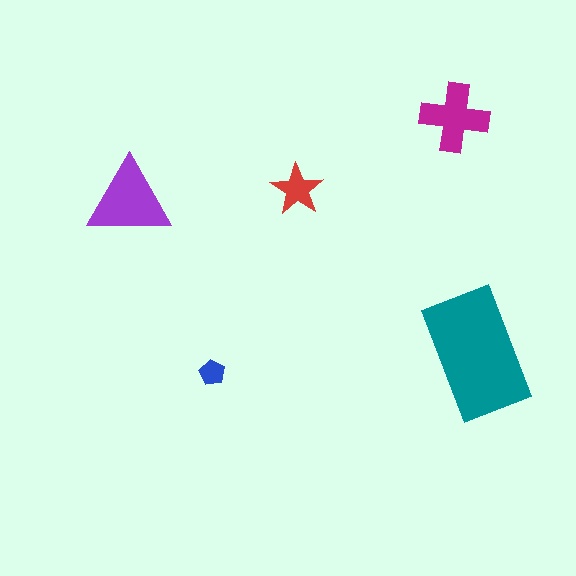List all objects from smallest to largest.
The blue pentagon, the red star, the magenta cross, the purple triangle, the teal rectangle.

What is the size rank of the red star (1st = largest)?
4th.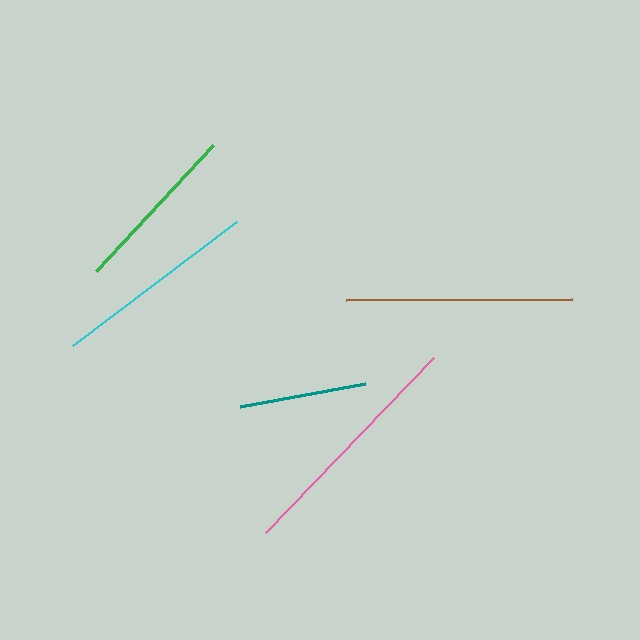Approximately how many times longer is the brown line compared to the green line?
The brown line is approximately 1.3 times the length of the green line.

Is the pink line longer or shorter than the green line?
The pink line is longer than the green line.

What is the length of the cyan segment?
The cyan segment is approximately 206 pixels long.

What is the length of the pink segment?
The pink segment is approximately 243 pixels long.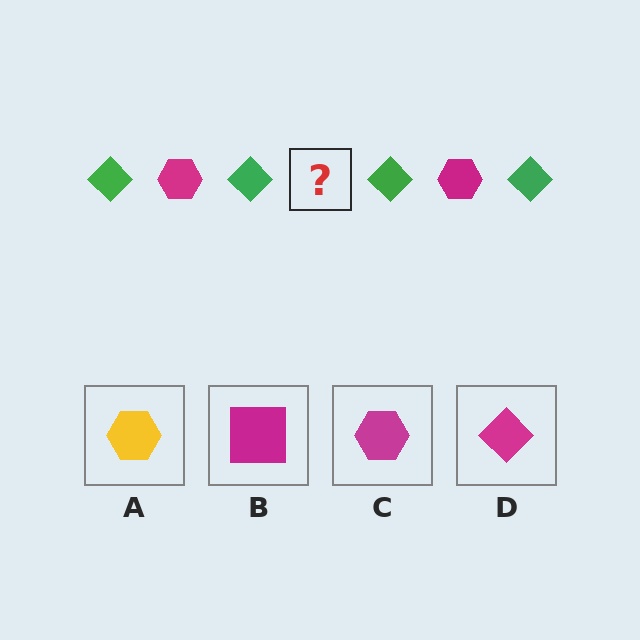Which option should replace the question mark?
Option C.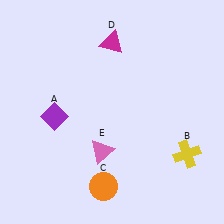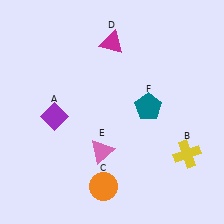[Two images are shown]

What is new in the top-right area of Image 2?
A teal pentagon (F) was added in the top-right area of Image 2.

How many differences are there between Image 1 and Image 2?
There is 1 difference between the two images.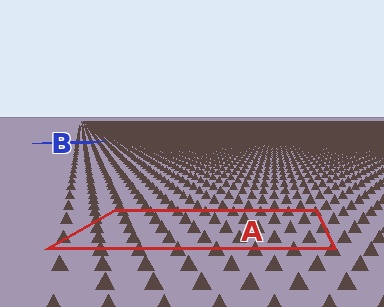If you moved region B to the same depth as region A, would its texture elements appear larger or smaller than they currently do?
They would appear larger. At a closer depth, the same texture elements are projected at a bigger on-screen size.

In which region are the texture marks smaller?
The texture marks are smaller in region B, because it is farther away.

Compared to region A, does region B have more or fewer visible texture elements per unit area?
Region B has more texture elements per unit area — they are packed more densely because it is farther away.